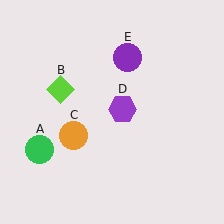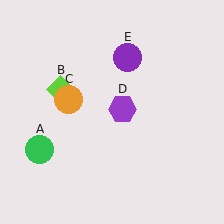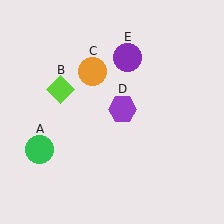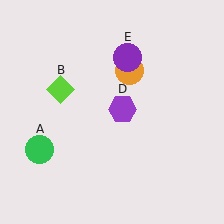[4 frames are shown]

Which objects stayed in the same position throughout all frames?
Green circle (object A) and lime diamond (object B) and purple hexagon (object D) and purple circle (object E) remained stationary.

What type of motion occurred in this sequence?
The orange circle (object C) rotated clockwise around the center of the scene.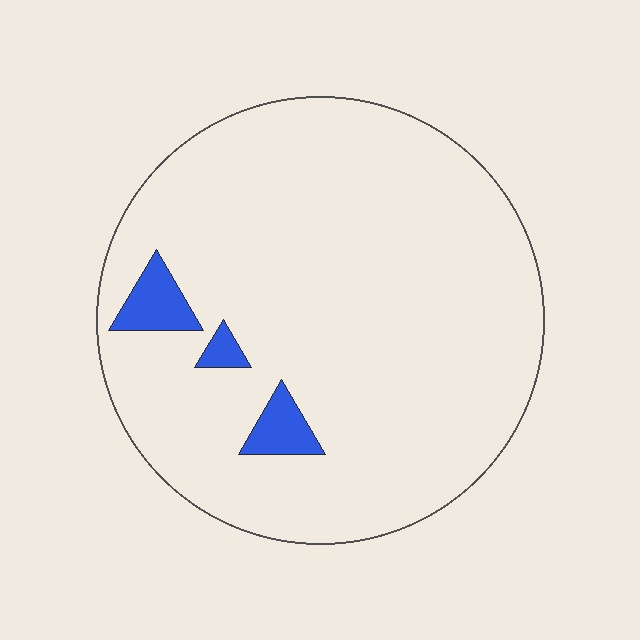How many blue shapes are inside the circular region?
3.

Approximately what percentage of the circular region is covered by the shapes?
Approximately 5%.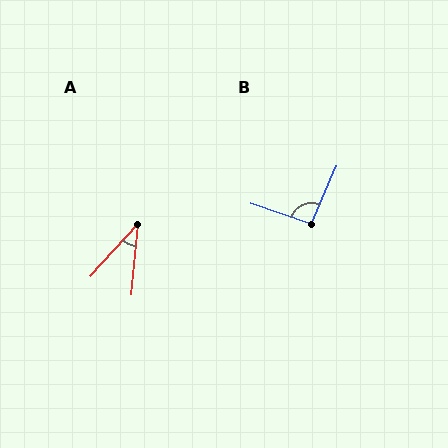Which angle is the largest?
B, at approximately 95 degrees.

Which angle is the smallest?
A, at approximately 37 degrees.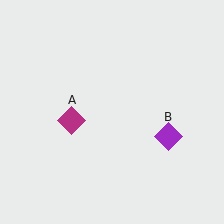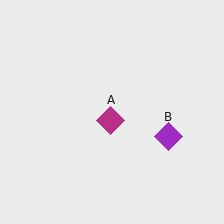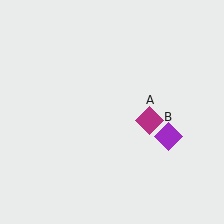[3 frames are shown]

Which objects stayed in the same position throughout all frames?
Purple diamond (object B) remained stationary.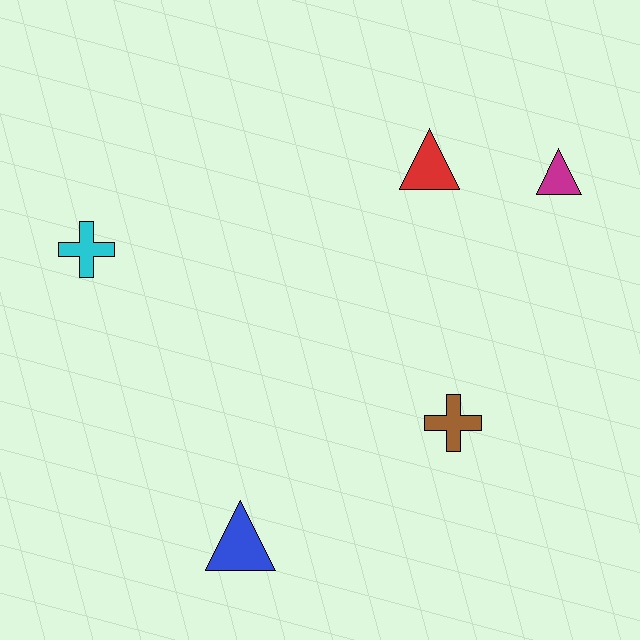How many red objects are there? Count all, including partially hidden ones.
There is 1 red object.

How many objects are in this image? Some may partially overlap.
There are 5 objects.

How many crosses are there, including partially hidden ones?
There are 2 crosses.